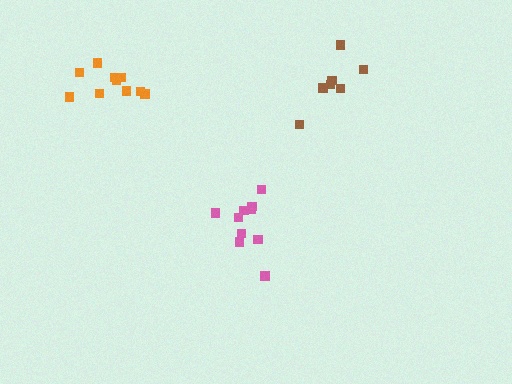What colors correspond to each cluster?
The clusters are colored: brown, pink, orange.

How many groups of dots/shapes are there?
There are 3 groups.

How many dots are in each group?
Group 1: 7 dots, Group 2: 10 dots, Group 3: 10 dots (27 total).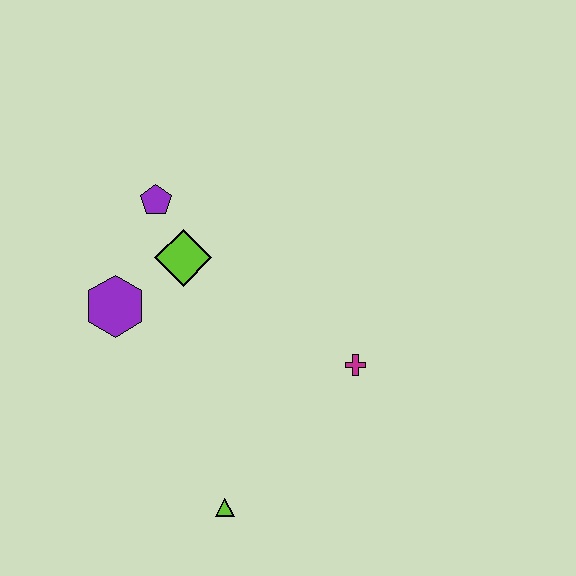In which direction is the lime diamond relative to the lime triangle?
The lime diamond is above the lime triangle.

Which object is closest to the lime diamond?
The purple pentagon is closest to the lime diamond.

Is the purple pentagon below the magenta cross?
No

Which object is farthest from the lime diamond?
The lime triangle is farthest from the lime diamond.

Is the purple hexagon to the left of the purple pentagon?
Yes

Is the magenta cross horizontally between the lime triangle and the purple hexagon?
No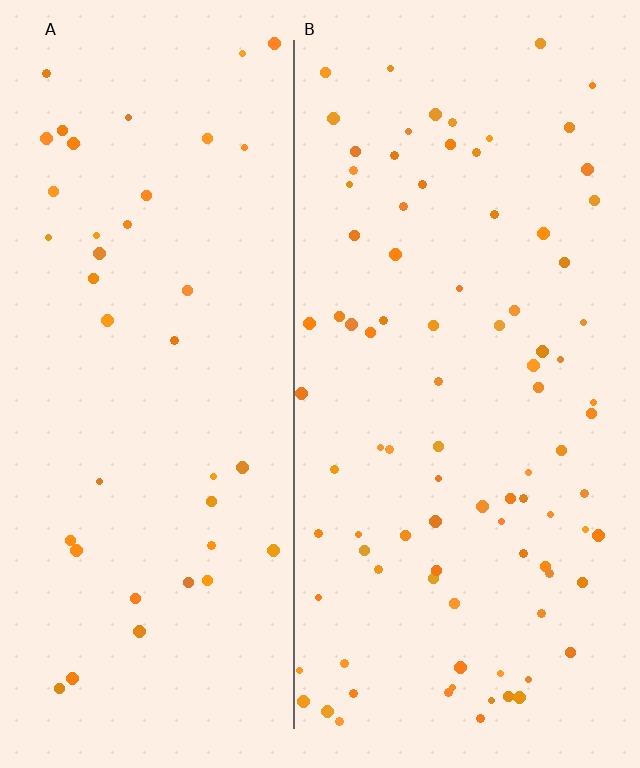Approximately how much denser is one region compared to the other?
Approximately 2.2× — region B over region A.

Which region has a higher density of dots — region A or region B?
B (the right).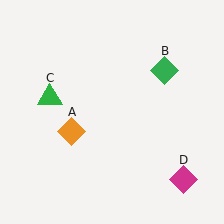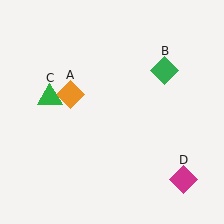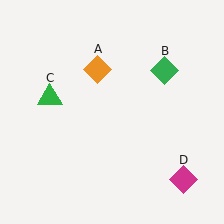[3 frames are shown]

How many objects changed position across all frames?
1 object changed position: orange diamond (object A).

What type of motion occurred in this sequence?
The orange diamond (object A) rotated clockwise around the center of the scene.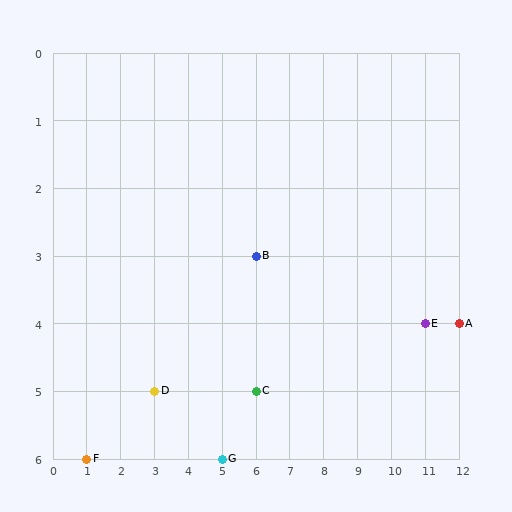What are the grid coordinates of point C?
Point C is at grid coordinates (6, 5).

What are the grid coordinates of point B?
Point B is at grid coordinates (6, 3).